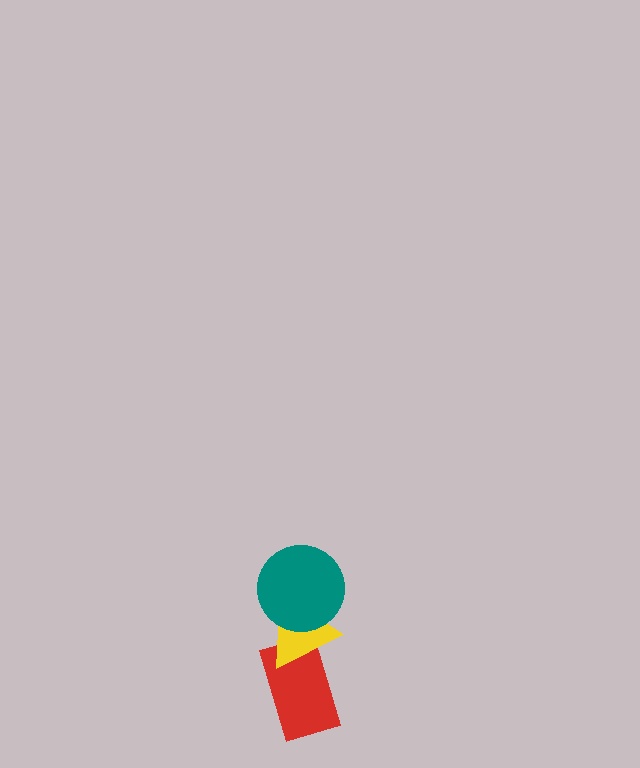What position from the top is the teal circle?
The teal circle is 1st from the top.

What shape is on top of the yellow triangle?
The teal circle is on top of the yellow triangle.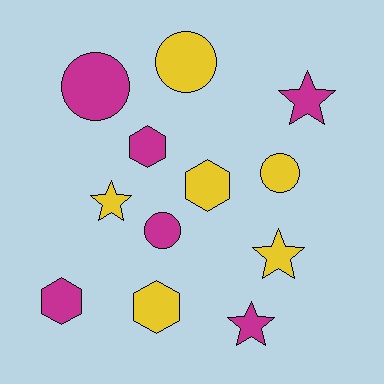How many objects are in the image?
There are 12 objects.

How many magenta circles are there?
There are 2 magenta circles.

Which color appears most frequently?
Yellow, with 6 objects.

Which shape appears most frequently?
Star, with 4 objects.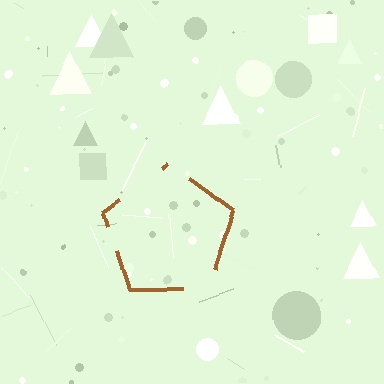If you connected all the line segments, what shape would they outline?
They would outline a pentagon.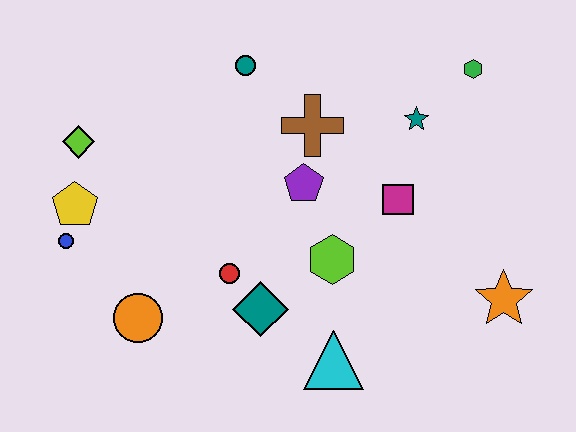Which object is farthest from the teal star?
The blue circle is farthest from the teal star.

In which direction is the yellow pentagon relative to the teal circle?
The yellow pentagon is to the left of the teal circle.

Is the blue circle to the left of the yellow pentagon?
Yes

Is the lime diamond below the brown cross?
Yes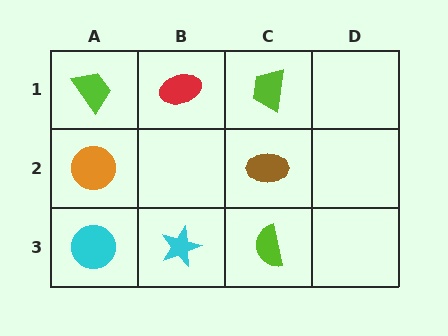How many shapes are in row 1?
3 shapes.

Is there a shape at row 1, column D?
No, that cell is empty.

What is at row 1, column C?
A lime trapezoid.